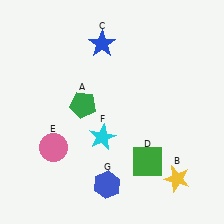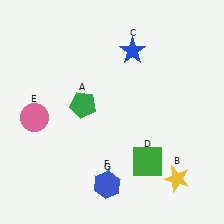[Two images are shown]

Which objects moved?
The objects that moved are: the blue star (C), the pink circle (E), the cyan star (F).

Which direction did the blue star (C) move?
The blue star (C) moved right.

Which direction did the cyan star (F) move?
The cyan star (F) moved down.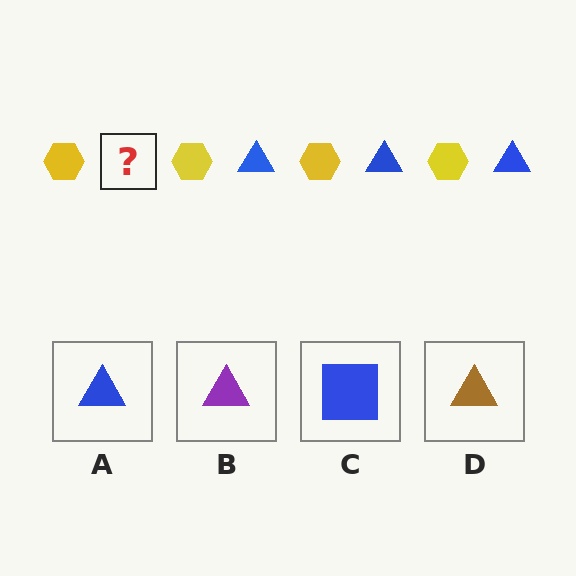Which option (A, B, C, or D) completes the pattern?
A.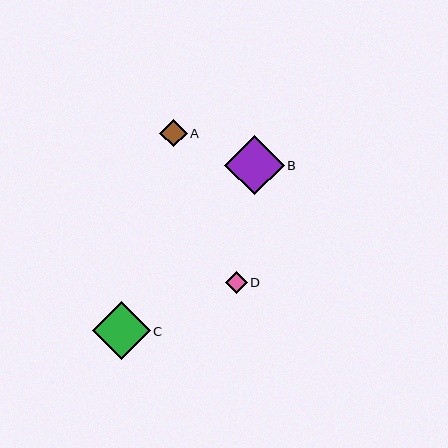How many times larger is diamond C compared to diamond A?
Diamond C is approximately 2.1 times the size of diamond A.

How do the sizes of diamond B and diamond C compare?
Diamond B and diamond C are approximately the same size.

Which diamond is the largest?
Diamond B is the largest with a size of approximately 59 pixels.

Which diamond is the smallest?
Diamond D is the smallest with a size of approximately 22 pixels.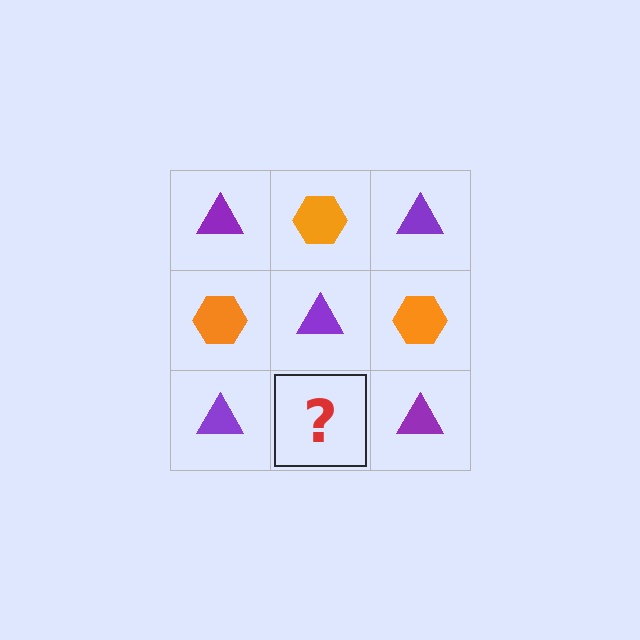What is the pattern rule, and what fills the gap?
The rule is that it alternates purple triangle and orange hexagon in a checkerboard pattern. The gap should be filled with an orange hexagon.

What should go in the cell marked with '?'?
The missing cell should contain an orange hexagon.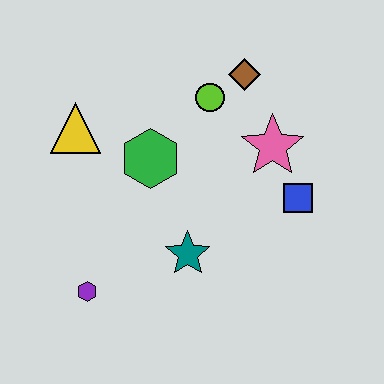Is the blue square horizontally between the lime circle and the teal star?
No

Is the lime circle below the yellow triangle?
No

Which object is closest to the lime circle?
The brown diamond is closest to the lime circle.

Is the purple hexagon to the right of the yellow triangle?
Yes